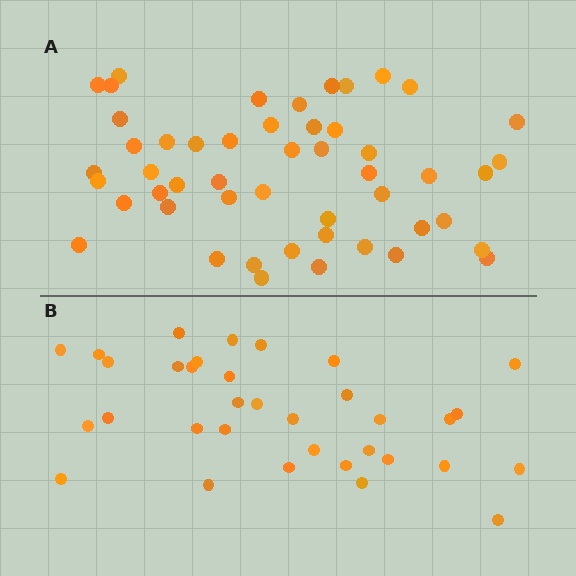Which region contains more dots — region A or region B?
Region A (the top region) has more dots.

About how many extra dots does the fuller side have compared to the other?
Region A has approximately 15 more dots than region B.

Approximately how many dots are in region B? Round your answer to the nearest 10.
About 30 dots. (The exact count is 34, which rounds to 30.)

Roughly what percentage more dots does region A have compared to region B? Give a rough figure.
About 45% more.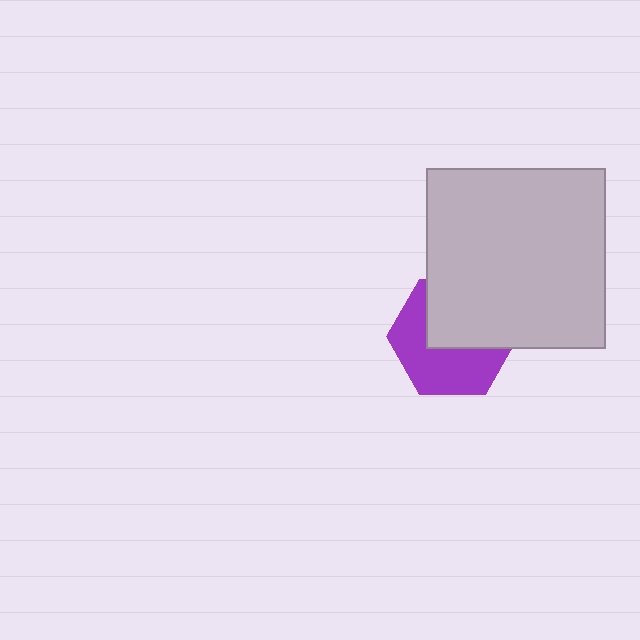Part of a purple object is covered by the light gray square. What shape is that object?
It is a hexagon.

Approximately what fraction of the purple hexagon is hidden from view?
Roughly 48% of the purple hexagon is hidden behind the light gray square.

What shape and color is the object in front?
The object in front is a light gray square.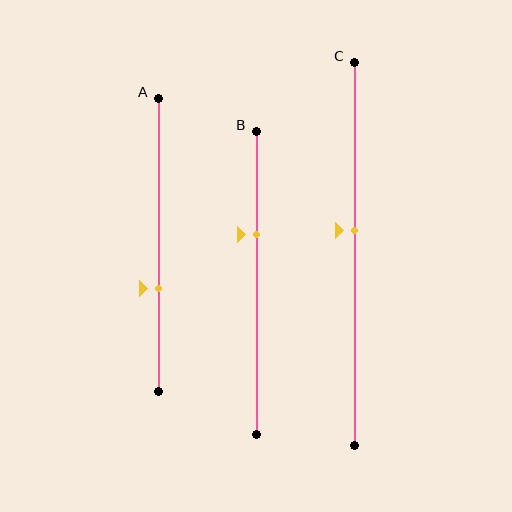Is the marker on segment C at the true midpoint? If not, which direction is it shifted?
No, the marker on segment C is shifted upward by about 6% of the segment length.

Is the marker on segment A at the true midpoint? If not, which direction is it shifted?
No, the marker on segment A is shifted downward by about 15% of the segment length.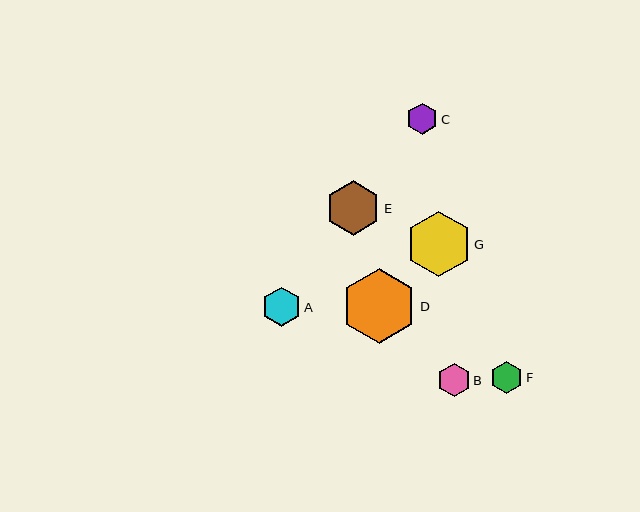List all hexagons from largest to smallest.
From largest to smallest: D, G, E, A, B, F, C.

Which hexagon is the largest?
Hexagon D is the largest with a size of approximately 75 pixels.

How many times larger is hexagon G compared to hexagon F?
Hexagon G is approximately 2.0 times the size of hexagon F.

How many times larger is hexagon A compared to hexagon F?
Hexagon A is approximately 1.2 times the size of hexagon F.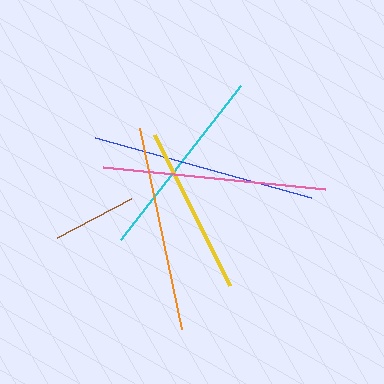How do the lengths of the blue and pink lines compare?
The blue and pink lines are approximately the same length.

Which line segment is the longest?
The blue line is the longest at approximately 224 pixels.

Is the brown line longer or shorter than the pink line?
The pink line is longer than the brown line.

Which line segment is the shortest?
The brown line is the shortest at approximately 84 pixels.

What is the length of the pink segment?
The pink segment is approximately 223 pixels long.